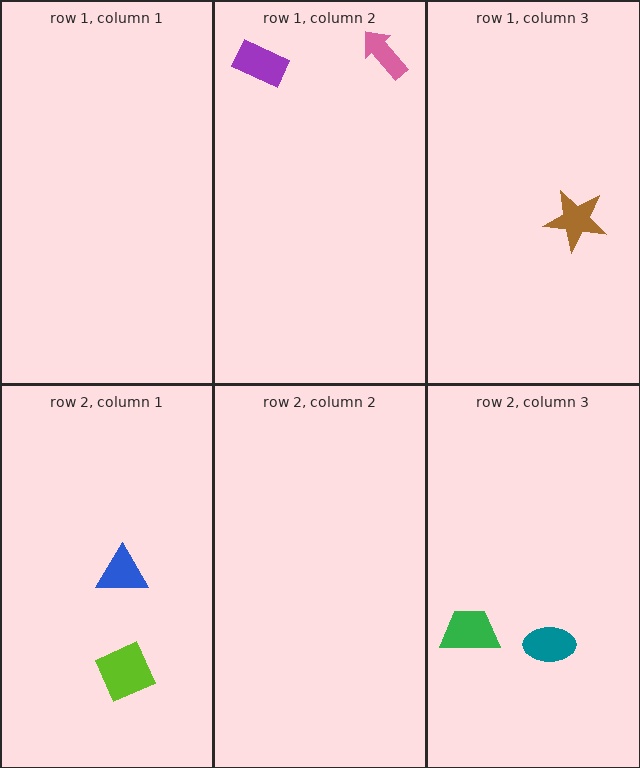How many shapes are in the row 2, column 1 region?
2.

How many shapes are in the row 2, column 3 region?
2.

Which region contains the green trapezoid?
The row 2, column 3 region.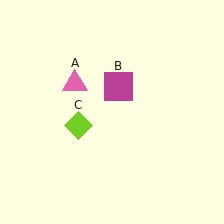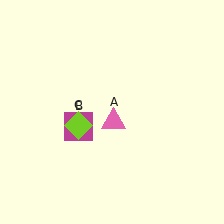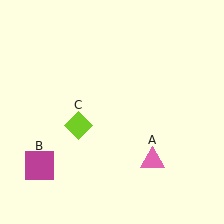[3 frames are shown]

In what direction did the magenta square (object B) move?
The magenta square (object B) moved down and to the left.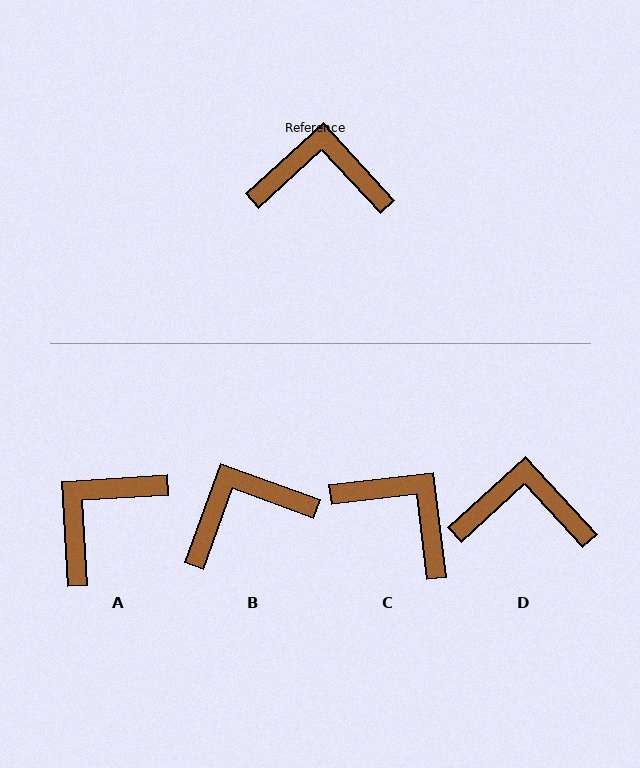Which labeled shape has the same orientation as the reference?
D.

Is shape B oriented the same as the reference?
No, it is off by about 27 degrees.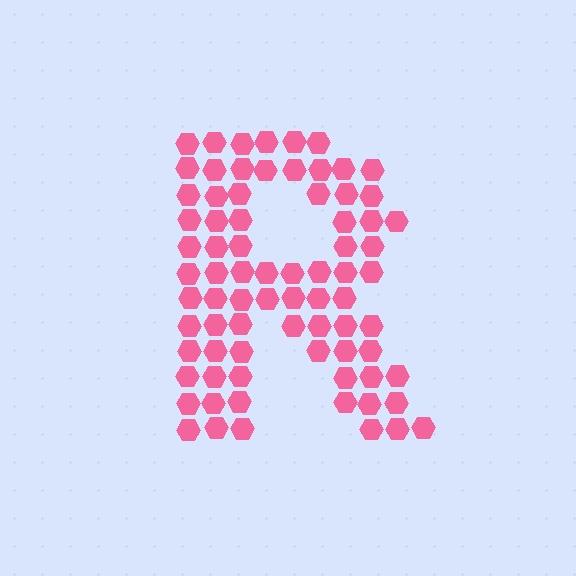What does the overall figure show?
The overall figure shows the letter R.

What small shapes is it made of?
It is made of small hexagons.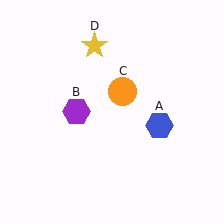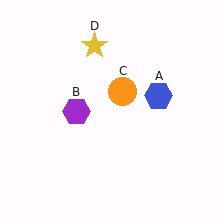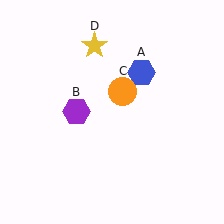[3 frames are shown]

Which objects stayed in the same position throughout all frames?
Purple hexagon (object B) and orange circle (object C) and yellow star (object D) remained stationary.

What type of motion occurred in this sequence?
The blue hexagon (object A) rotated counterclockwise around the center of the scene.